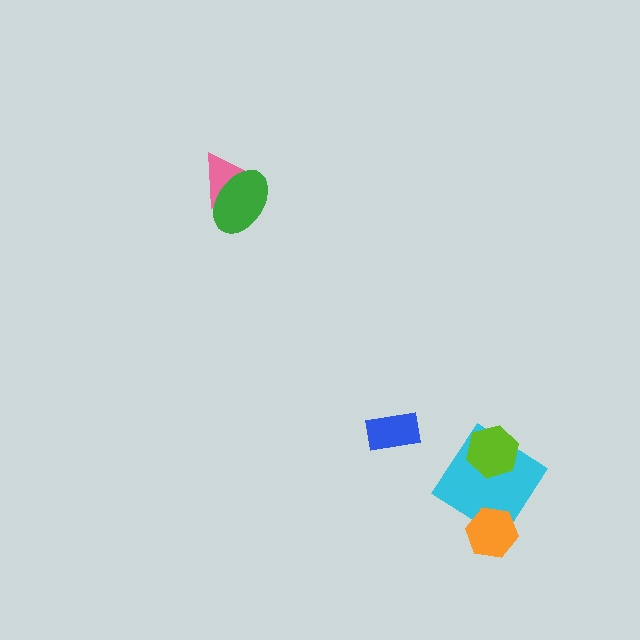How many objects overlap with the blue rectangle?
0 objects overlap with the blue rectangle.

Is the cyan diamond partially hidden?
Yes, it is partially covered by another shape.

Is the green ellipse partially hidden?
No, no other shape covers it.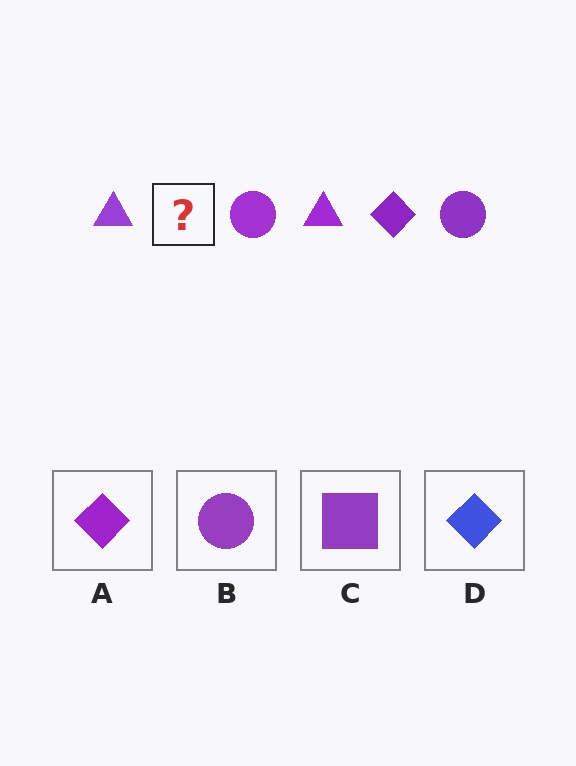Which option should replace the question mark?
Option A.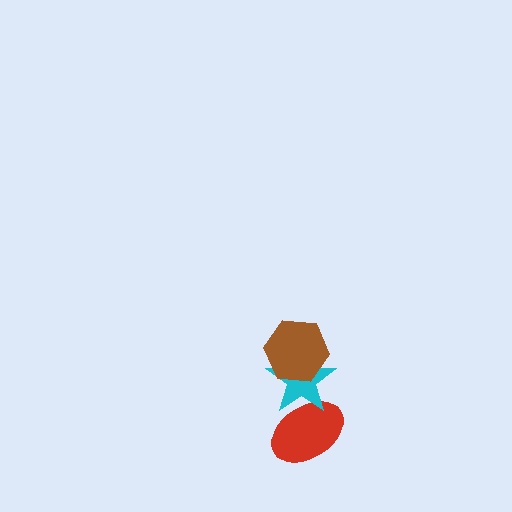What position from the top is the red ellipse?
The red ellipse is 3rd from the top.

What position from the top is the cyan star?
The cyan star is 2nd from the top.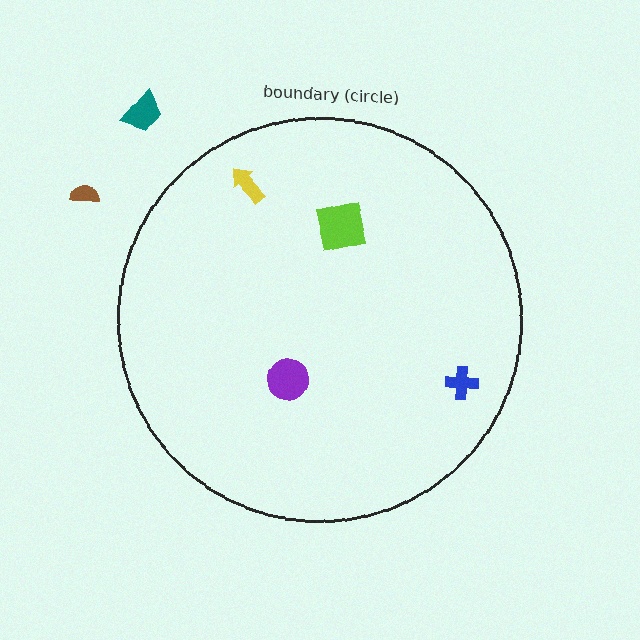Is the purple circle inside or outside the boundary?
Inside.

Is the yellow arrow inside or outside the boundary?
Inside.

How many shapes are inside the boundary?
4 inside, 2 outside.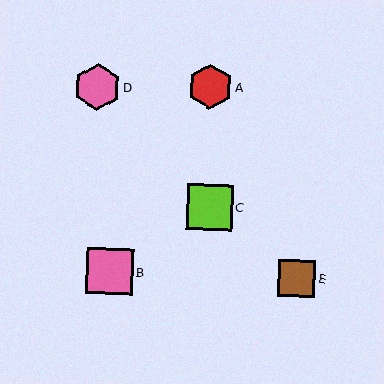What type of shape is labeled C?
Shape C is a lime square.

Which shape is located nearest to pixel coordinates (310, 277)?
The brown square (labeled E) at (297, 278) is nearest to that location.